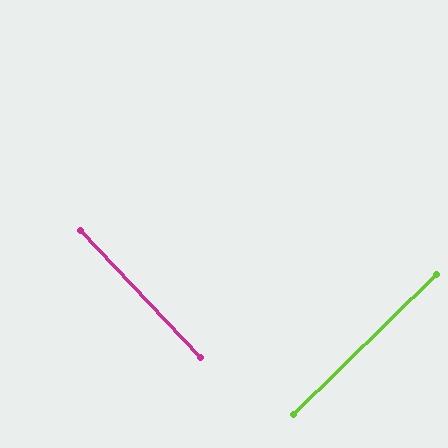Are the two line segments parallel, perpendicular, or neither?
Perpendicular — they meet at approximately 89°.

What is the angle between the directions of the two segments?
Approximately 89 degrees.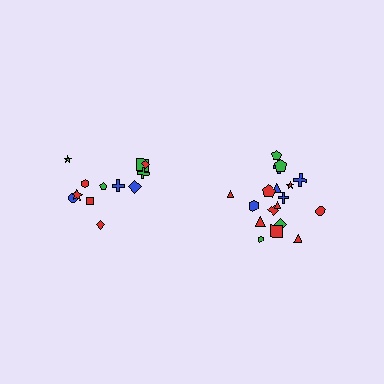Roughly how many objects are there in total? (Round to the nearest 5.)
Roughly 30 objects in total.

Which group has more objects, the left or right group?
The right group.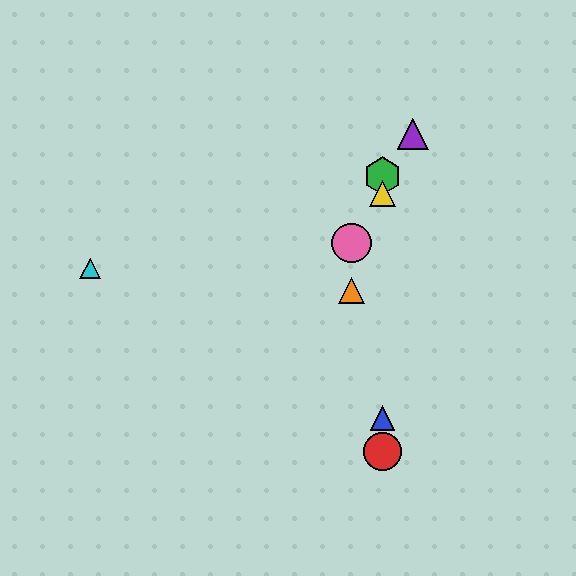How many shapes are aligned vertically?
4 shapes (the red circle, the blue triangle, the green hexagon, the yellow triangle) are aligned vertically.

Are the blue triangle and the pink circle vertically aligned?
No, the blue triangle is at x≈383 and the pink circle is at x≈352.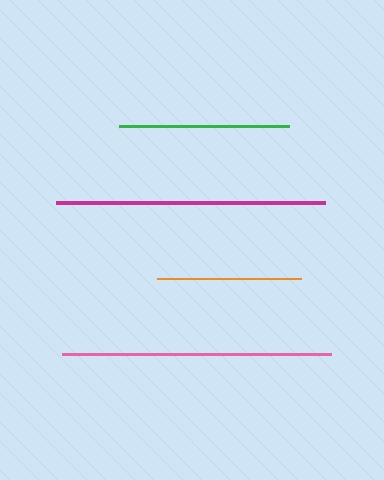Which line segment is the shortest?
The orange line is the shortest at approximately 144 pixels.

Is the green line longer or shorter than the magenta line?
The magenta line is longer than the green line.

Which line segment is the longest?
The pink line is the longest at approximately 269 pixels.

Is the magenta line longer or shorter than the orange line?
The magenta line is longer than the orange line.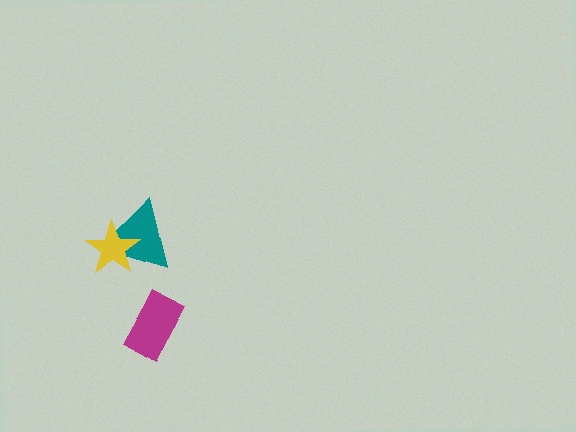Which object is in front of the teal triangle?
The yellow star is in front of the teal triangle.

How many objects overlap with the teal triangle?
1 object overlaps with the teal triangle.